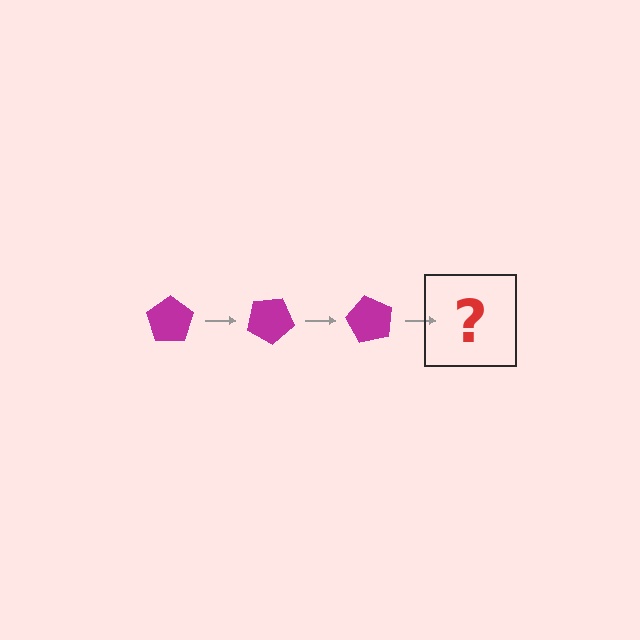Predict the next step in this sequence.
The next step is a magenta pentagon rotated 90 degrees.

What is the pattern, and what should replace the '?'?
The pattern is that the pentagon rotates 30 degrees each step. The '?' should be a magenta pentagon rotated 90 degrees.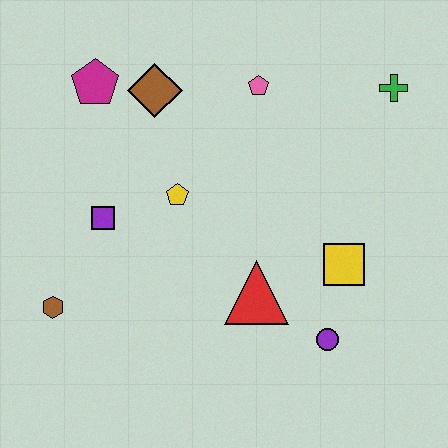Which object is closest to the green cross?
The pink pentagon is closest to the green cross.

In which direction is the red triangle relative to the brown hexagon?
The red triangle is to the right of the brown hexagon.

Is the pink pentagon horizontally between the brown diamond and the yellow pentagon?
No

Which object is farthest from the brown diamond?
The purple circle is farthest from the brown diamond.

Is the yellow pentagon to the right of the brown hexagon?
Yes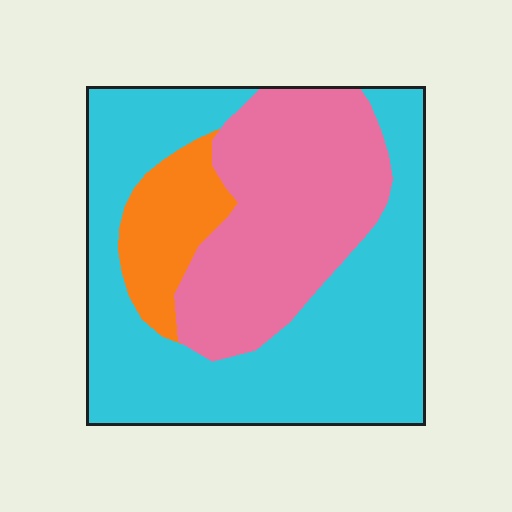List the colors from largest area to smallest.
From largest to smallest: cyan, pink, orange.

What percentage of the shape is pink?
Pink covers 33% of the shape.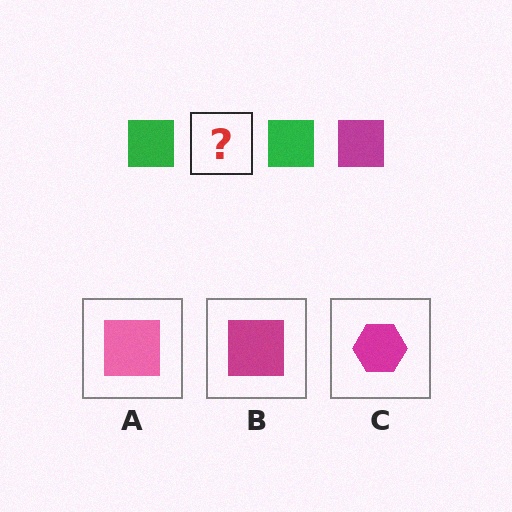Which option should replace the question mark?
Option B.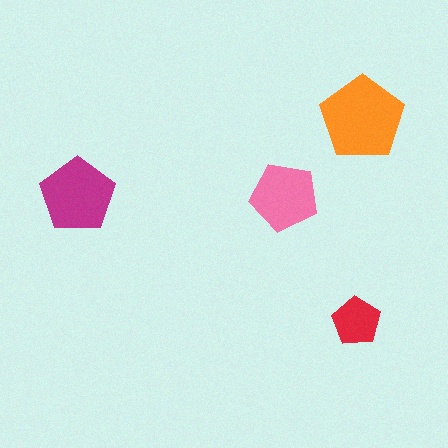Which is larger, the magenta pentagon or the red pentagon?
The magenta one.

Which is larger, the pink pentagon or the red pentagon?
The pink one.